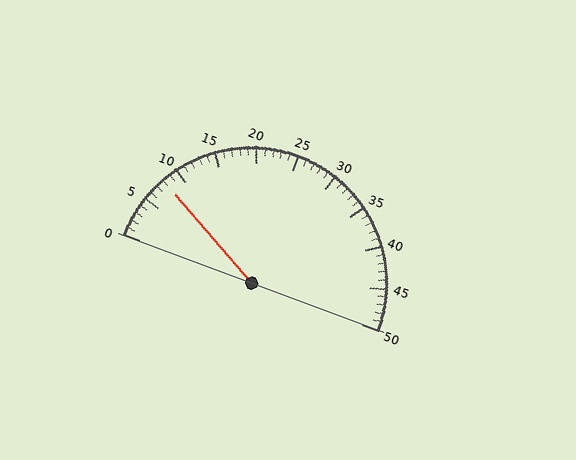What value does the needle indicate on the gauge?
The needle indicates approximately 8.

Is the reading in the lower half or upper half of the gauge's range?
The reading is in the lower half of the range (0 to 50).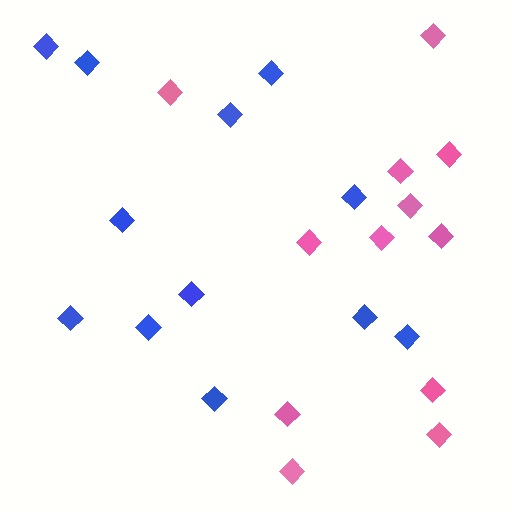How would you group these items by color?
There are 2 groups: one group of pink diamonds (12) and one group of blue diamonds (12).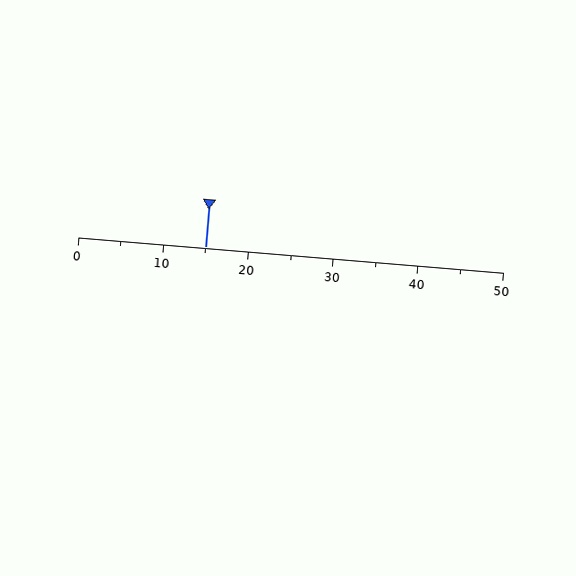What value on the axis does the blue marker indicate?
The marker indicates approximately 15.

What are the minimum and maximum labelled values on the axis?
The axis runs from 0 to 50.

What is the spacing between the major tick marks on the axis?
The major ticks are spaced 10 apart.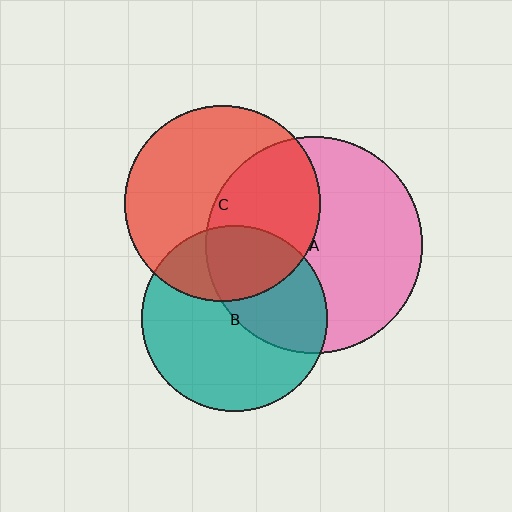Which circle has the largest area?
Circle A (pink).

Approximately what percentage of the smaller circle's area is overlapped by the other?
Approximately 45%.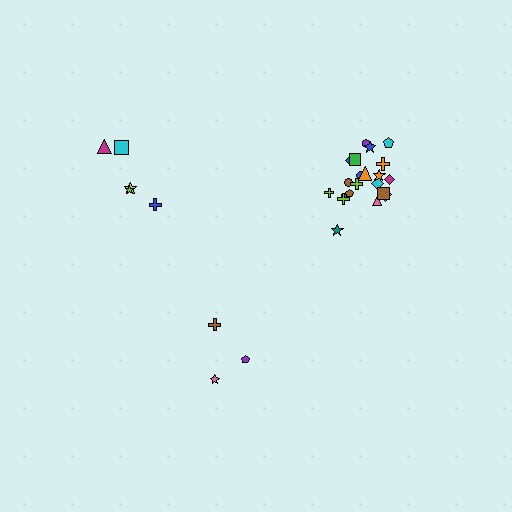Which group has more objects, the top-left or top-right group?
The top-right group.